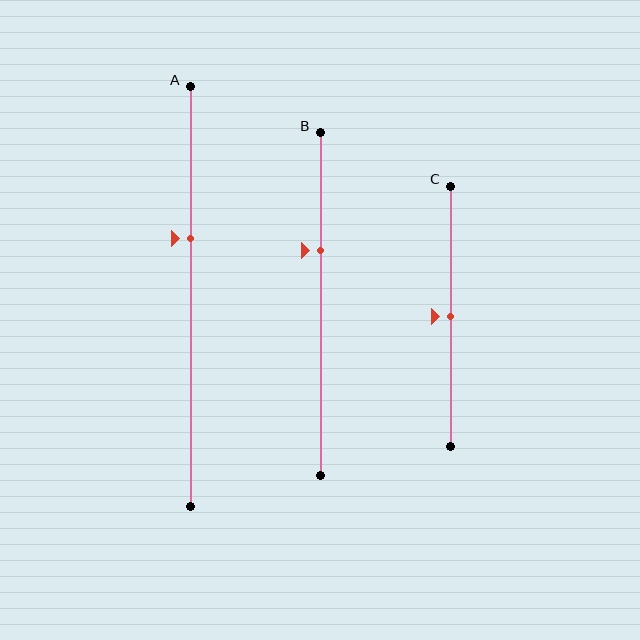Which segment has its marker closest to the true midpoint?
Segment C has its marker closest to the true midpoint.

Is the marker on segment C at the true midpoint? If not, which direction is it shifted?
Yes, the marker on segment C is at the true midpoint.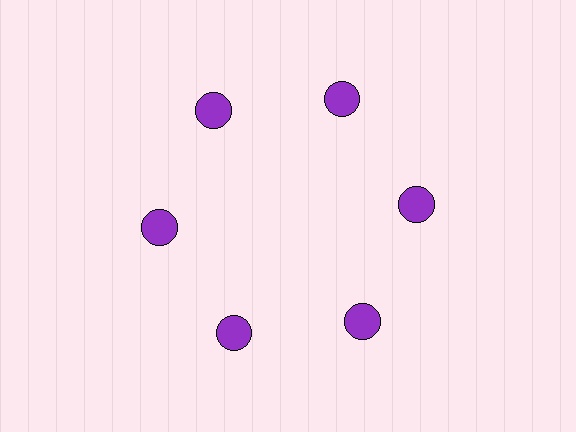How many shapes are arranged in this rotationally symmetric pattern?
There are 6 shapes, arranged in 6 groups of 1.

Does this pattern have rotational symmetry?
Yes, this pattern has 6-fold rotational symmetry. It looks the same after rotating 60 degrees around the center.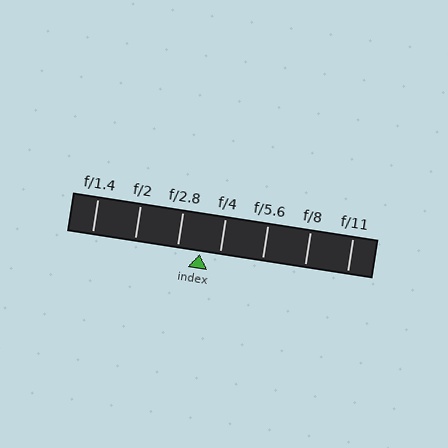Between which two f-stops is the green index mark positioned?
The index mark is between f/2.8 and f/4.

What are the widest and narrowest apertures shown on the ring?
The widest aperture shown is f/1.4 and the narrowest is f/11.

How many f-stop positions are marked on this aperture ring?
There are 7 f-stop positions marked.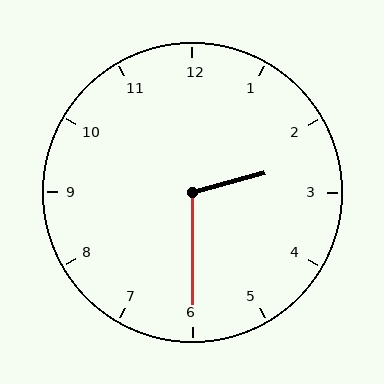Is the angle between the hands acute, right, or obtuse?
It is obtuse.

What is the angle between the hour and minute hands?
Approximately 105 degrees.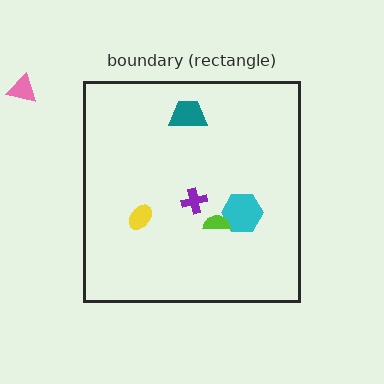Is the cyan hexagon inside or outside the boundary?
Inside.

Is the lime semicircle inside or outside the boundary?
Inside.